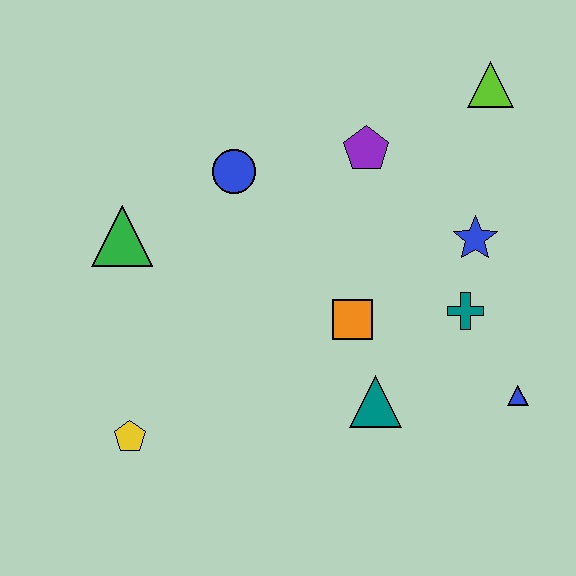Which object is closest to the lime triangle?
The purple pentagon is closest to the lime triangle.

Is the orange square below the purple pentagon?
Yes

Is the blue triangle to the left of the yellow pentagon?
No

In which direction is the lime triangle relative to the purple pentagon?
The lime triangle is to the right of the purple pentagon.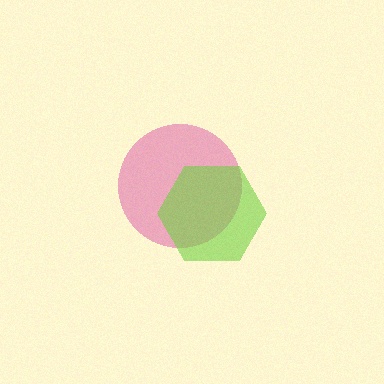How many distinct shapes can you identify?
There are 2 distinct shapes: a pink circle, a lime hexagon.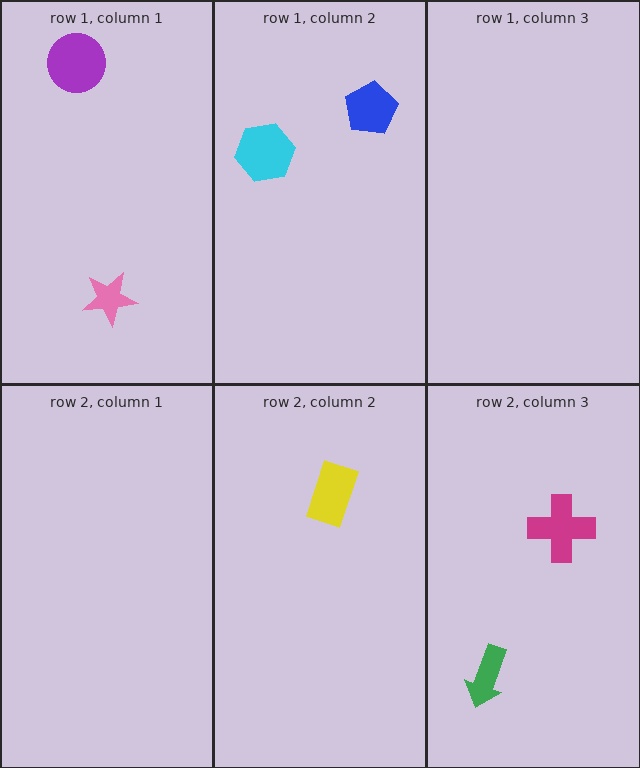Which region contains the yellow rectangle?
The row 2, column 2 region.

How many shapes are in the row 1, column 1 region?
2.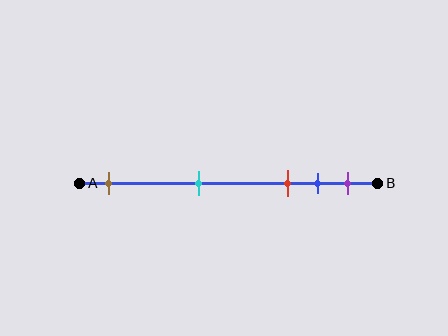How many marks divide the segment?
There are 5 marks dividing the segment.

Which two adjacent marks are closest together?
The blue and purple marks are the closest adjacent pair.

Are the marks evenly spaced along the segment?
No, the marks are not evenly spaced.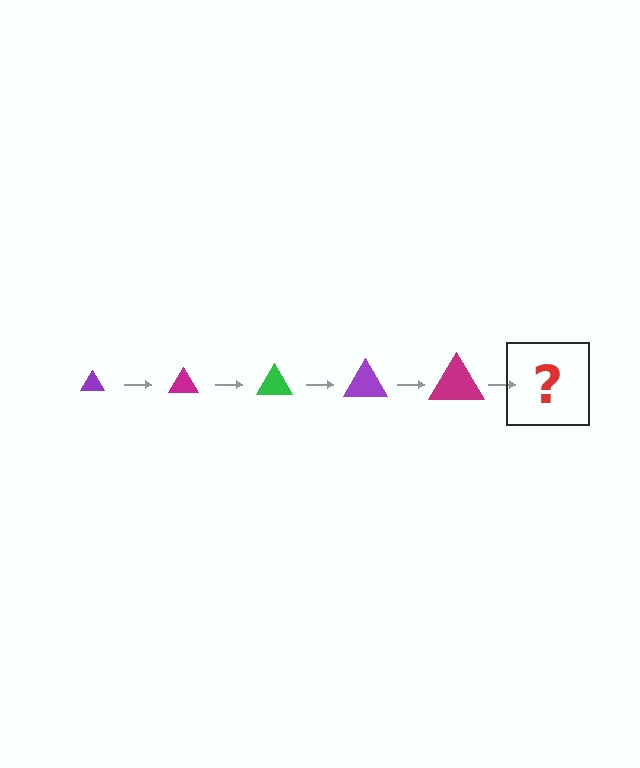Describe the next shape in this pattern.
It should be a green triangle, larger than the previous one.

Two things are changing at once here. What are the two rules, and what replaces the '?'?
The two rules are that the triangle grows larger each step and the color cycles through purple, magenta, and green. The '?' should be a green triangle, larger than the previous one.